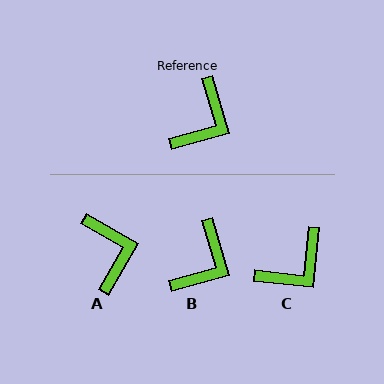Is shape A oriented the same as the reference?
No, it is off by about 45 degrees.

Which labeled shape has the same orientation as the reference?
B.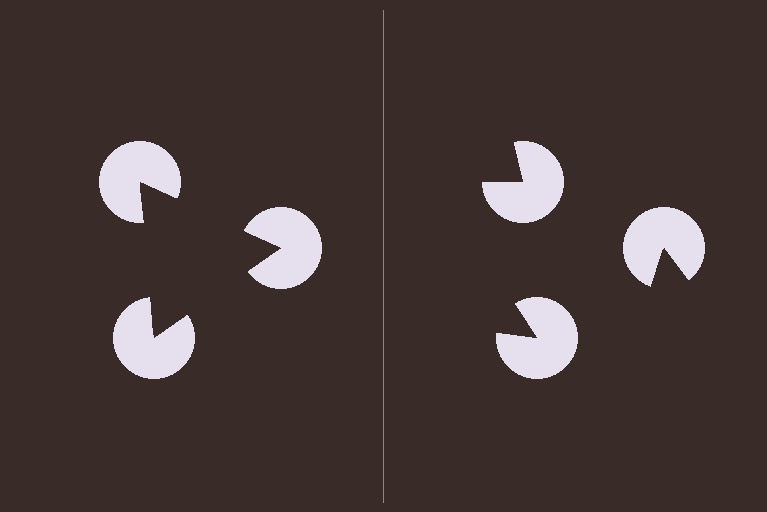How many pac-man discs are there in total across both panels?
6 — 3 on each side.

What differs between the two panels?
The pac-man discs are positioned identically on both sides; only the wedge orientations differ. On the left they align to a triangle; on the right they are misaligned.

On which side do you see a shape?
An illusory triangle appears on the left side. On the right side the wedge cuts are rotated, so no coherent shape forms.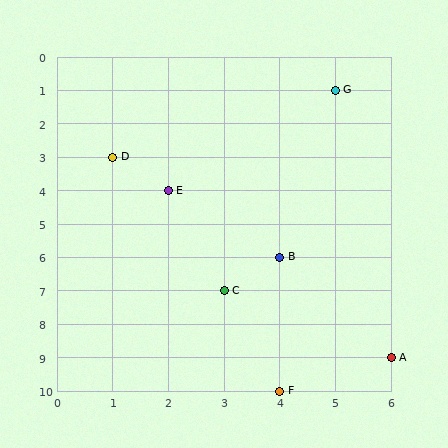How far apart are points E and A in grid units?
Points E and A are 4 columns and 5 rows apart (about 6.4 grid units diagonally).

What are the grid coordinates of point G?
Point G is at grid coordinates (5, 1).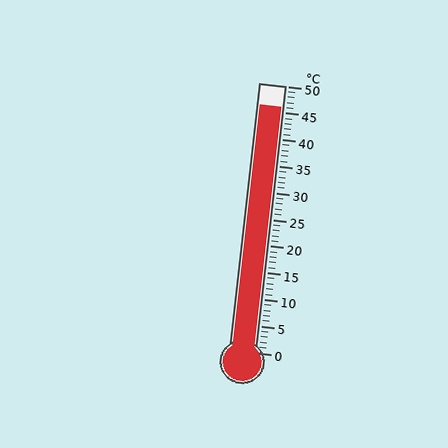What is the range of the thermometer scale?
The thermometer scale ranges from 0°C to 50°C.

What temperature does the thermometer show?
The thermometer shows approximately 46°C.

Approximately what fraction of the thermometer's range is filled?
The thermometer is filled to approximately 90% of its range.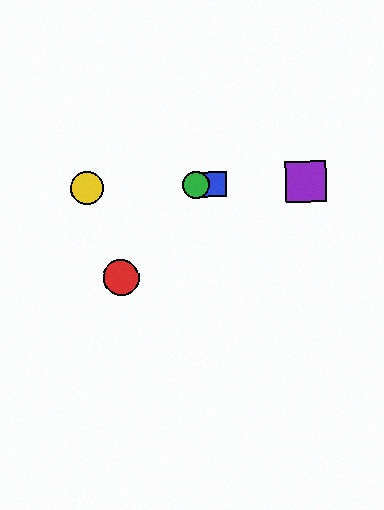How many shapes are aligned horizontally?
4 shapes (the blue square, the green circle, the yellow circle, the purple square) are aligned horizontally.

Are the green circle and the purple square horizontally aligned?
Yes, both are at y≈185.